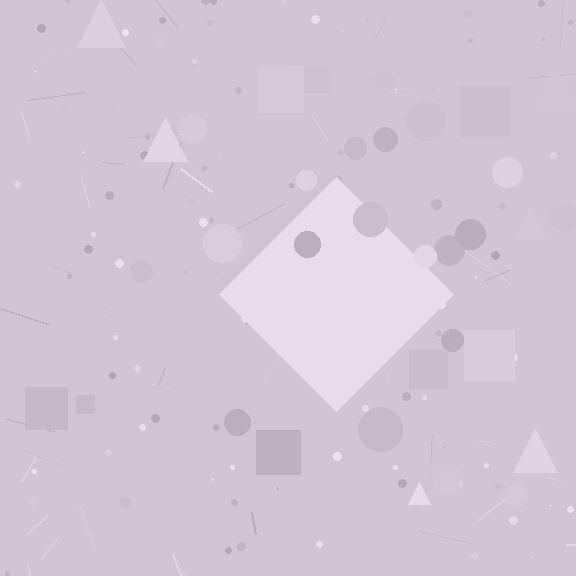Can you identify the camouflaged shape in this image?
The camouflaged shape is a diamond.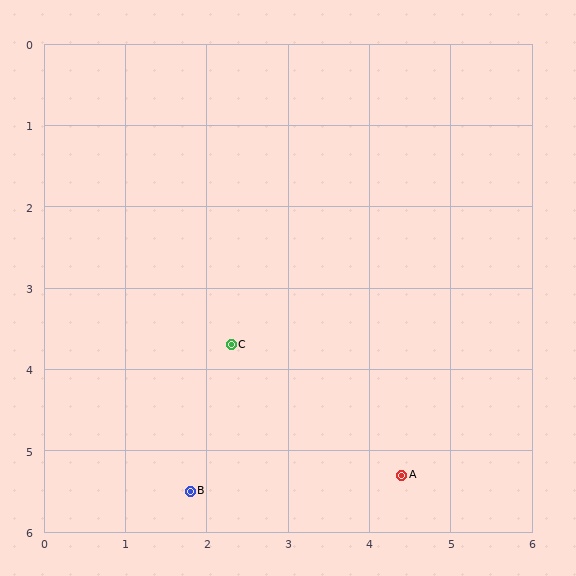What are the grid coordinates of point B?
Point B is at approximately (1.8, 5.5).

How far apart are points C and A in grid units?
Points C and A are about 2.6 grid units apart.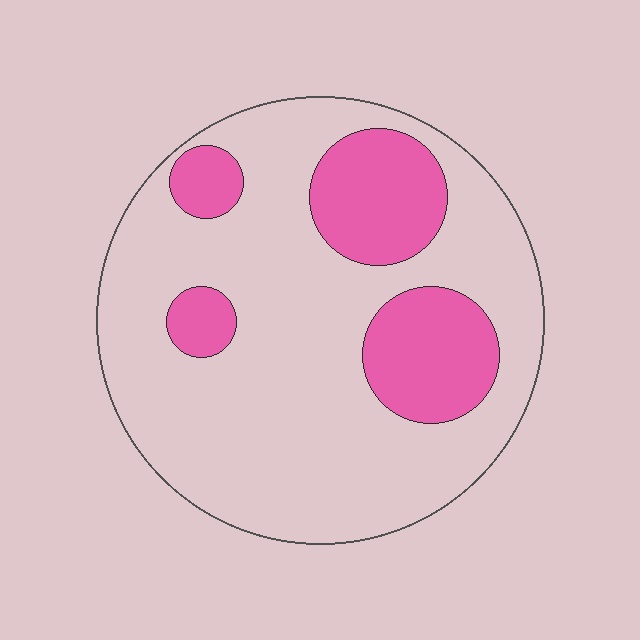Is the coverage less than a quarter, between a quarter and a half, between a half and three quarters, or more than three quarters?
Less than a quarter.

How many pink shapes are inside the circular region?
4.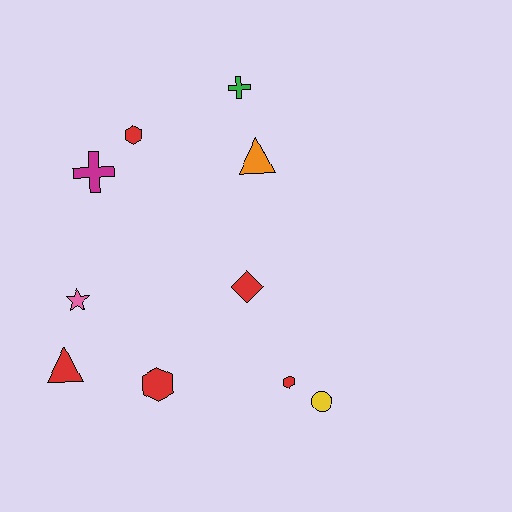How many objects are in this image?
There are 10 objects.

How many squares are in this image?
There are no squares.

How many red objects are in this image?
There are 5 red objects.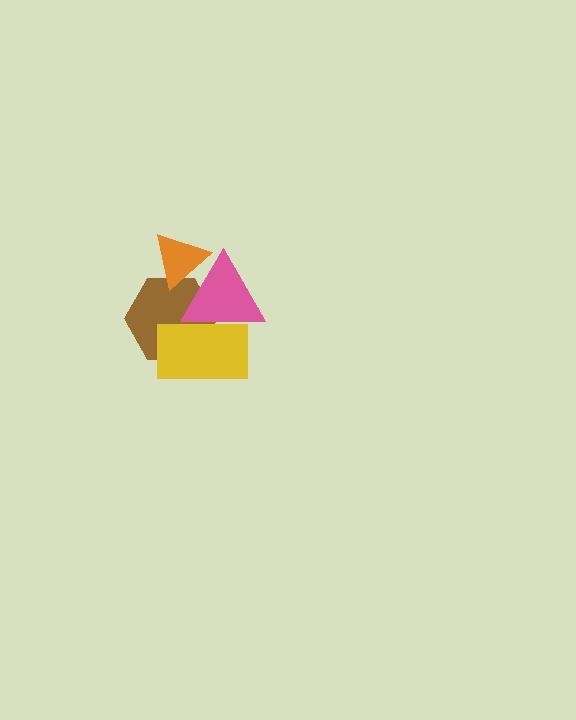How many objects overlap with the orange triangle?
2 objects overlap with the orange triangle.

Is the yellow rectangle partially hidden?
No, no other shape covers it.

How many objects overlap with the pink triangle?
3 objects overlap with the pink triangle.